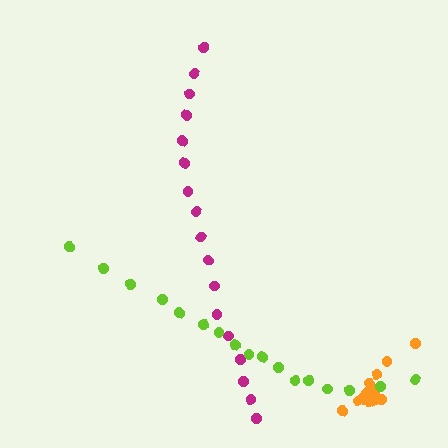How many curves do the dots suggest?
There are 3 distinct paths.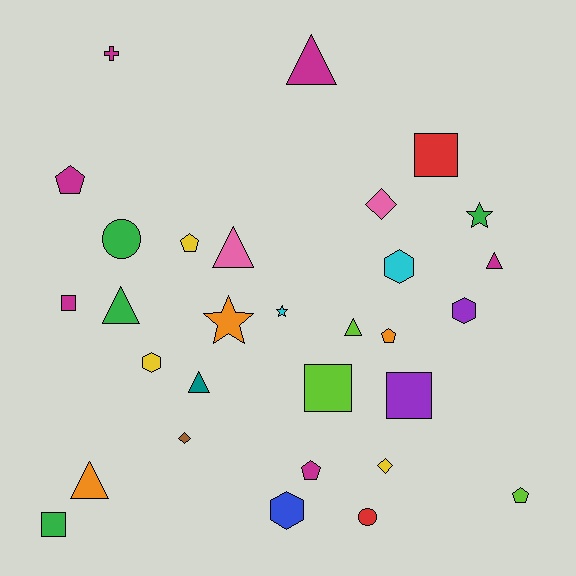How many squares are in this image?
There are 5 squares.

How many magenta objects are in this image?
There are 6 magenta objects.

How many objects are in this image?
There are 30 objects.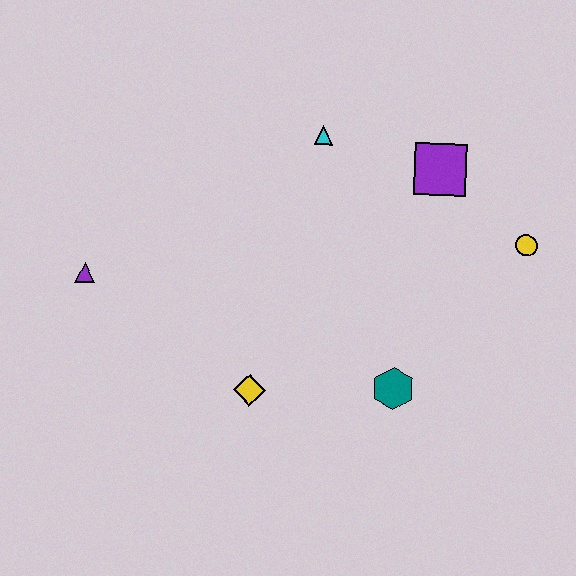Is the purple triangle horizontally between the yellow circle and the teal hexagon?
No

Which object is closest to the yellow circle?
The purple square is closest to the yellow circle.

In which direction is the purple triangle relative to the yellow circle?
The purple triangle is to the left of the yellow circle.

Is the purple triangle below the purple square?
Yes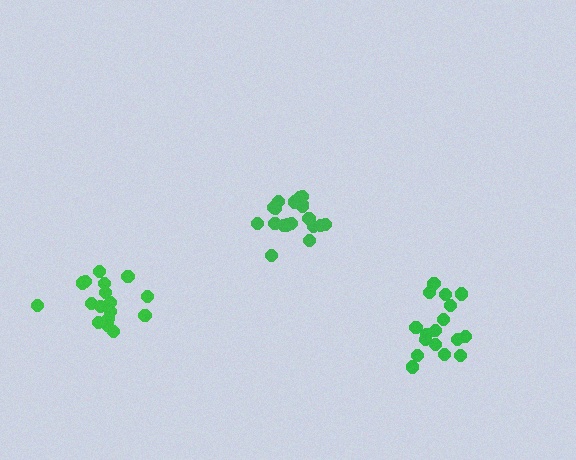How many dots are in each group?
Group 1: 19 dots, Group 2: 17 dots, Group 3: 17 dots (53 total).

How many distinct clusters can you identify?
There are 3 distinct clusters.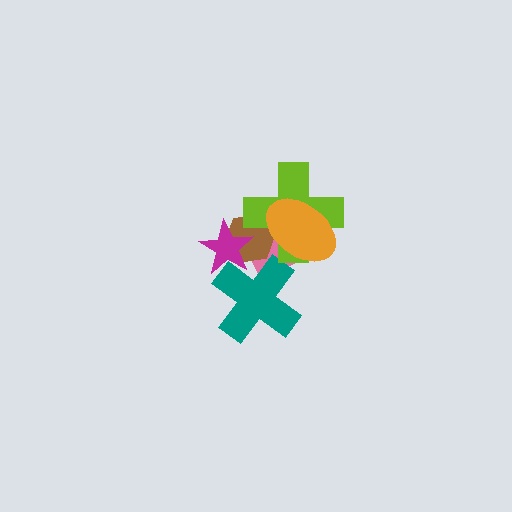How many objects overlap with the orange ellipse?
3 objects overlap with the orange ellipse.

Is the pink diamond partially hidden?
Yes, it is partially covered by another shape.